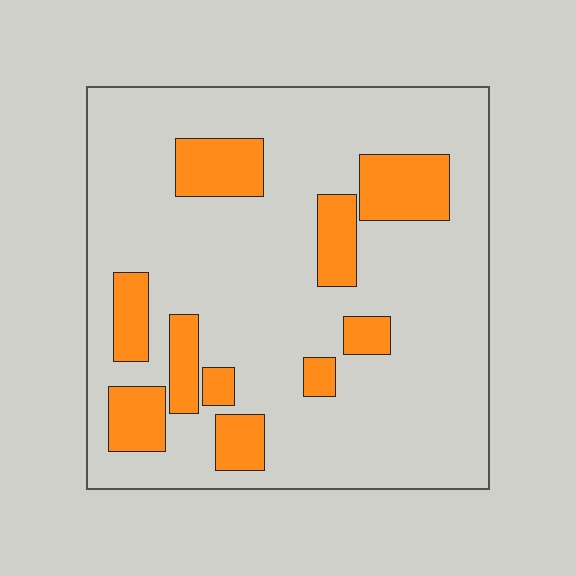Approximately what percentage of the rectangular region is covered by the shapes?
Approximately 20%.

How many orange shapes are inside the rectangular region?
10.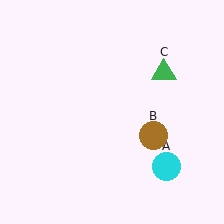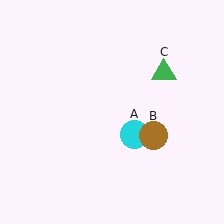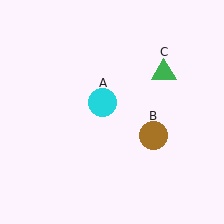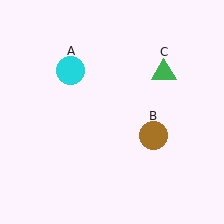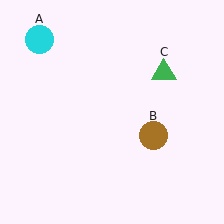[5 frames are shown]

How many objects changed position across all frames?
1 object changed position: cyan circle (object A).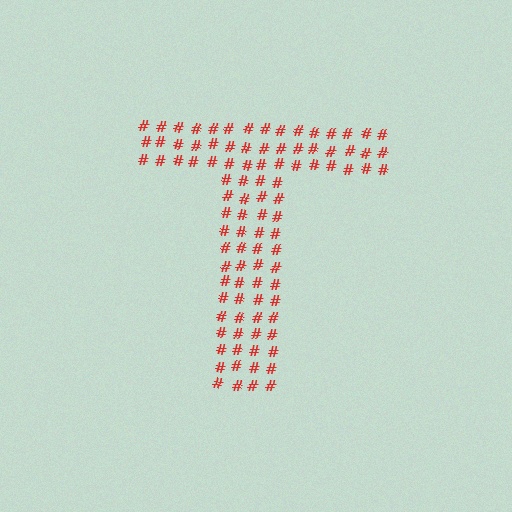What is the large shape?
The large shape is the letter T.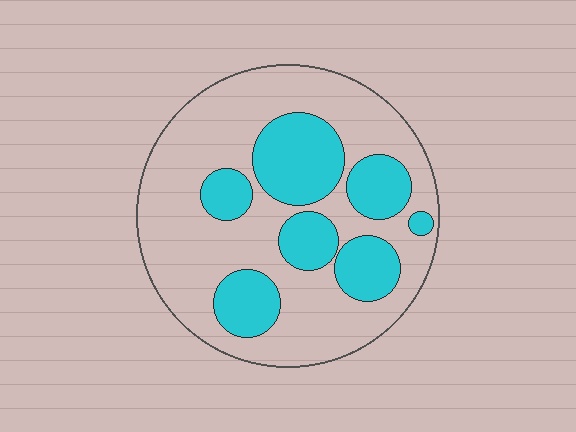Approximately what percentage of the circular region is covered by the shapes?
Approximately 30%.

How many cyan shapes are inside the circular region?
7.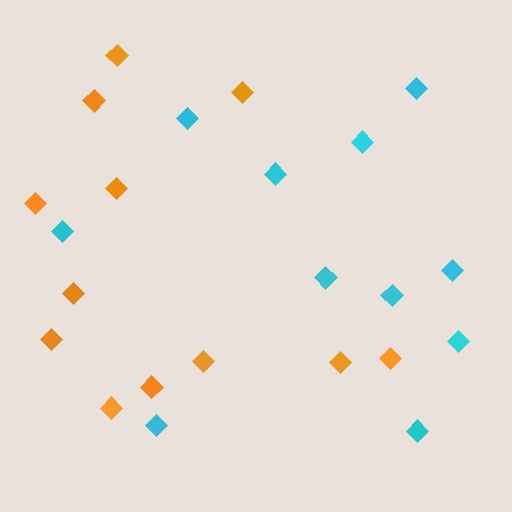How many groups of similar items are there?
There are 2 groups: one group of cyan diamonds (11) and one group of orange diamonds (12).